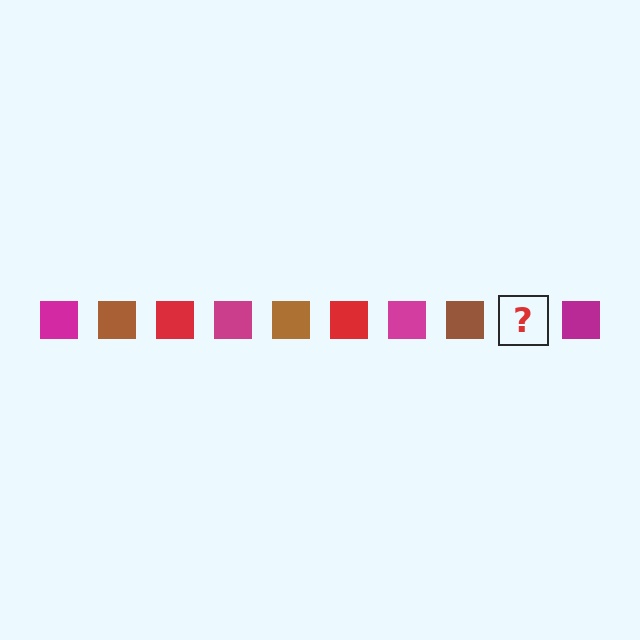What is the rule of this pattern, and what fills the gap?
The rule is that the pattern cycles through magenta, brown, red squares. The gap should be filled with a red square.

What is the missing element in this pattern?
The missing element is a red square.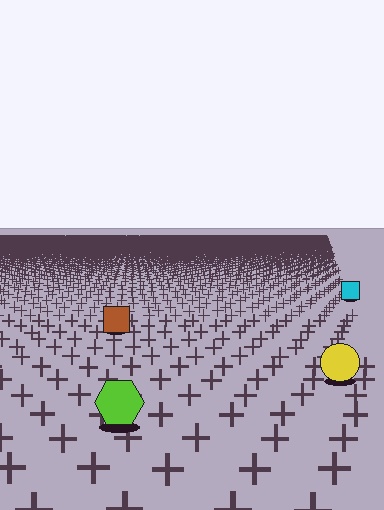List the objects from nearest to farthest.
From nearest to farthest: the lime hexagon, the yellow circle, the brown square, the cyan square.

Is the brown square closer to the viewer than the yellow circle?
No. The yellow circle is closer — you can tell from the texture gradient: the ground texture is coarser near it.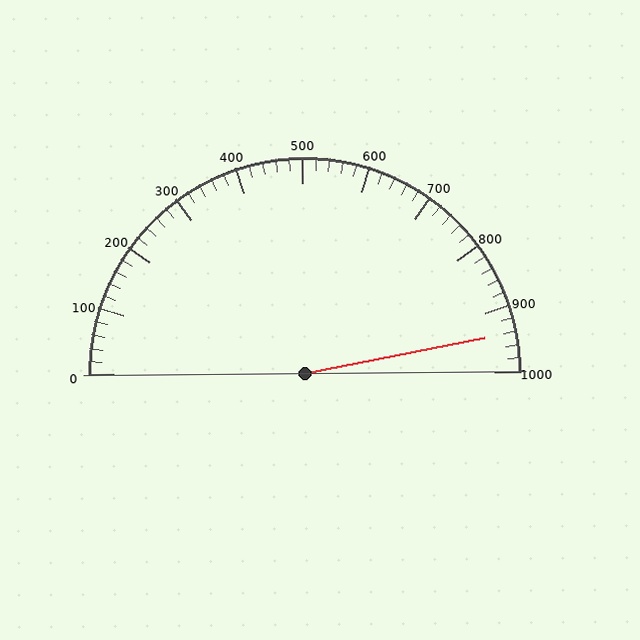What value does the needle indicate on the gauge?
The needle indicates approximately 940.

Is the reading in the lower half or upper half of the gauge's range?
The reading is in the upper half of the range (0 to 1000).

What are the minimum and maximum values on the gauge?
The gauge ranges from 0 to 1000.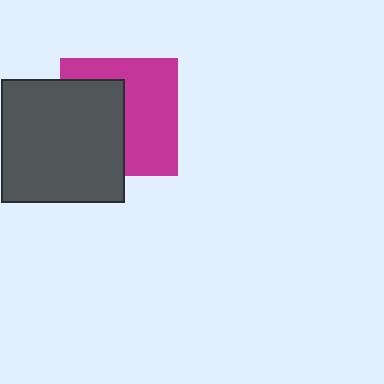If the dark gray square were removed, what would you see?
You would see the complete magenta square.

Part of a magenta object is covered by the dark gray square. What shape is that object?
It is a square.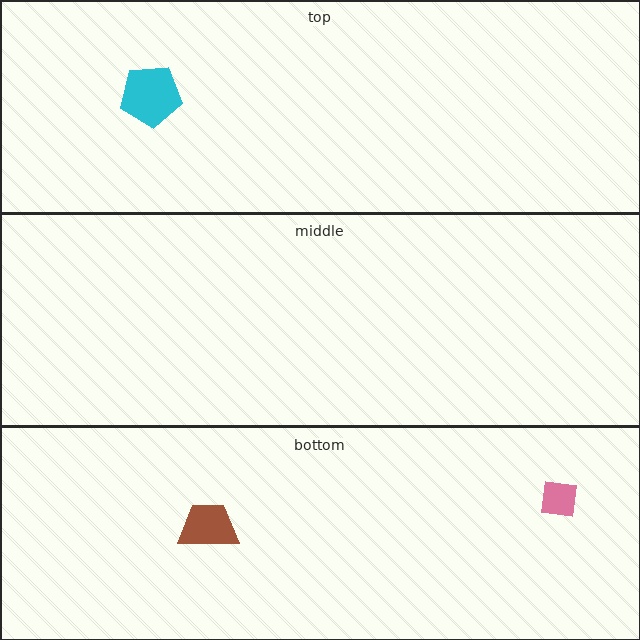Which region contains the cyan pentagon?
The top region.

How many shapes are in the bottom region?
2.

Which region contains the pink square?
The bottom region.